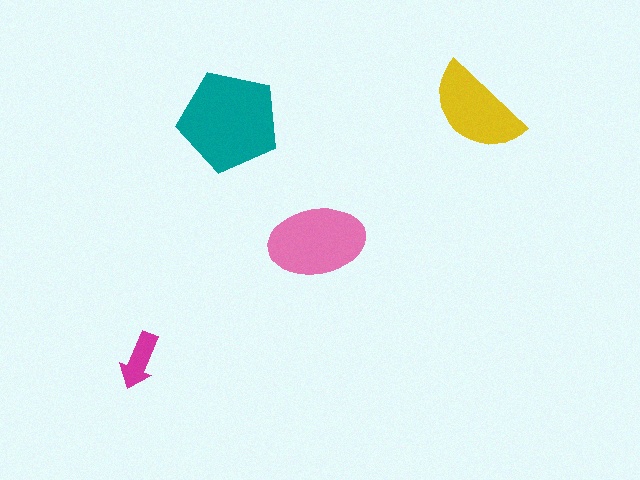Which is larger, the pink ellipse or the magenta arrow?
The pink ellipse.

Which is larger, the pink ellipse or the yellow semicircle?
The pink ellipse.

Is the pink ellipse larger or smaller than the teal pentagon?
Smaller.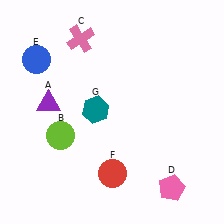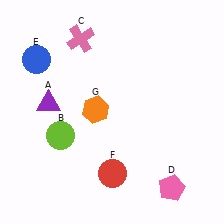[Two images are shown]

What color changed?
The hexagon (G) changed from teal in Image 1 to orange in Image 2.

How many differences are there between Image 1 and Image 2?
There is 1 difference between the two images.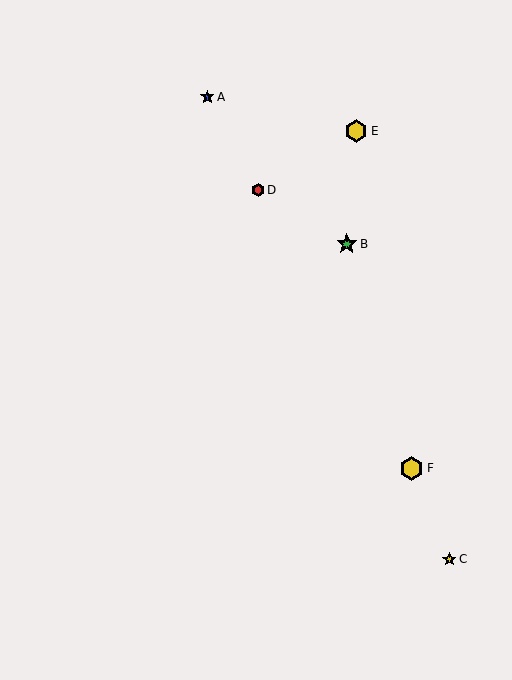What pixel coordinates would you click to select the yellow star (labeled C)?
Click at (449, 559) to select the yellow star C.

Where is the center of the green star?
The center of the green star is at (347, 244).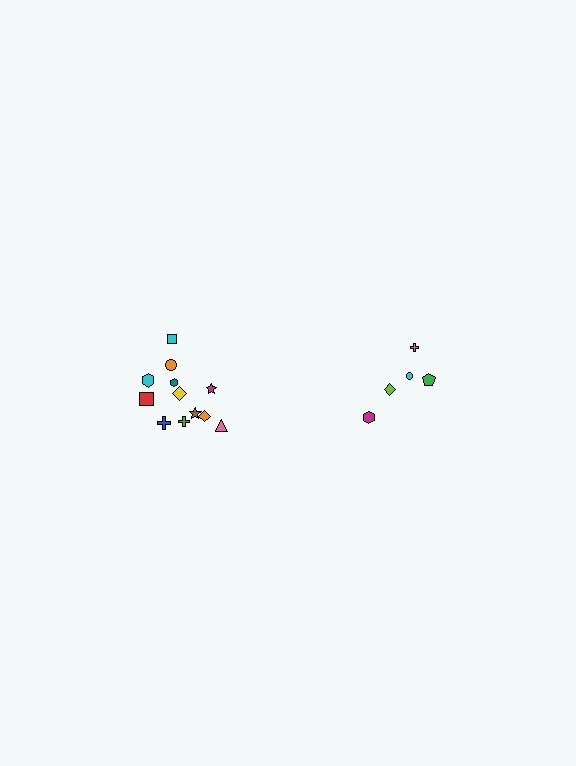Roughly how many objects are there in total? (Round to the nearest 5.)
Roughly 15 objects in total.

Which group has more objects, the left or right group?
The left group.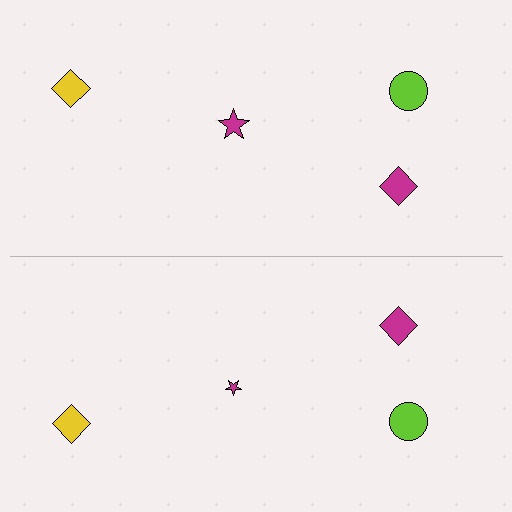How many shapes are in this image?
There are 8 shapes in this image.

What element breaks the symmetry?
The magenta star on the bottom side has a different size than its mirror counterpart.